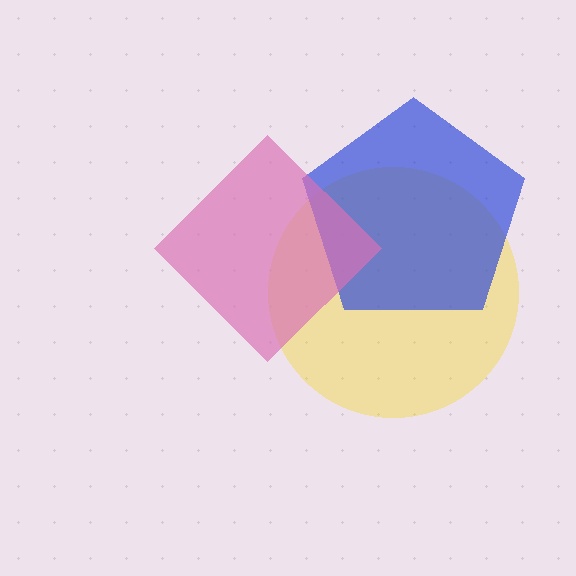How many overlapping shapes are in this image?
There are 3 overlapping shapes in the image.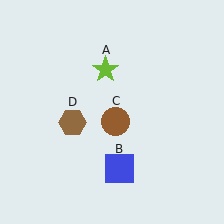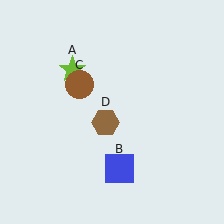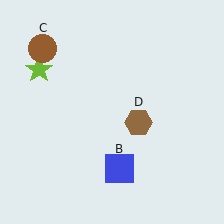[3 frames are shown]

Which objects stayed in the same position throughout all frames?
Blue square (object B) remained stationary.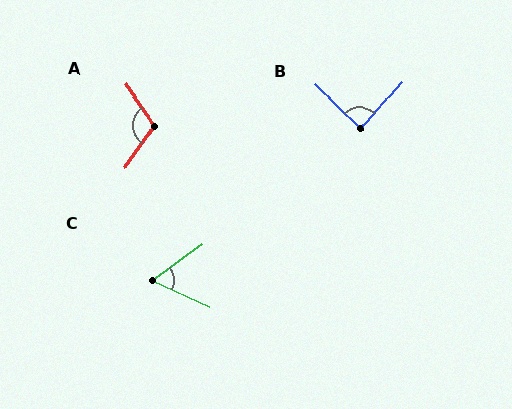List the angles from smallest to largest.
C (61°), B (87°), A (110°).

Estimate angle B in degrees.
Approximately 87 degrees.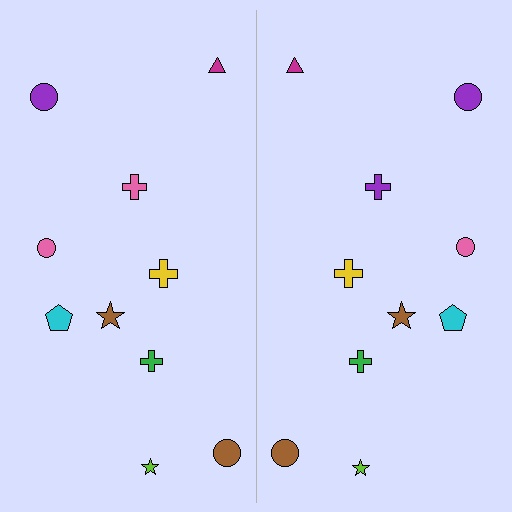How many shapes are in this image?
There are 20 shapes in this image.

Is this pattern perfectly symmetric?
No, the pattern is not perfectly symmetric. The purple cross on the right side breaks the symmetry — its mirror counterpart is pink.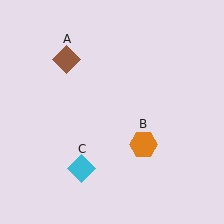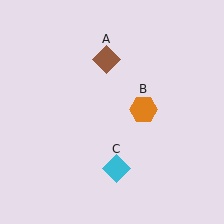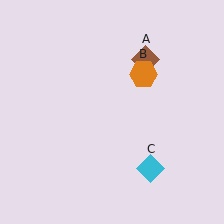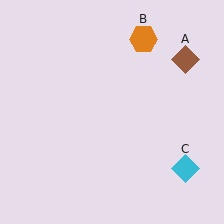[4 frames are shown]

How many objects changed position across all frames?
3 objects changed position: brown diamond (object A), orange hexagon (object B), cyan diamond (object C).